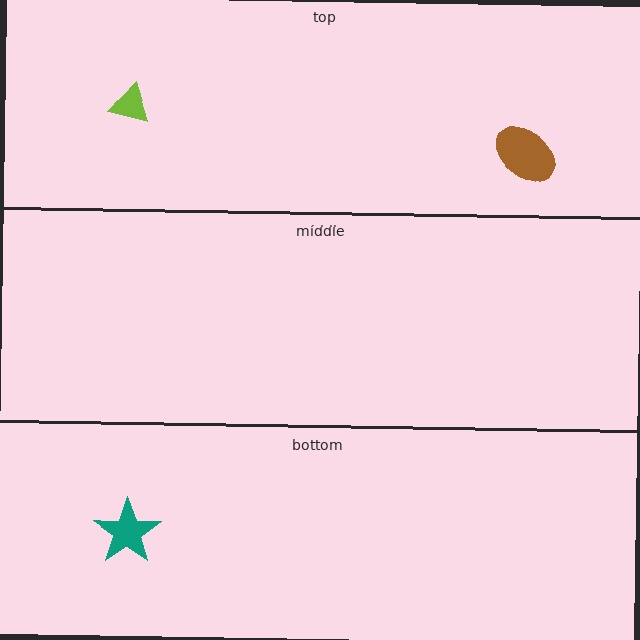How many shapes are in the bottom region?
1.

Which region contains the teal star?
The bottom region.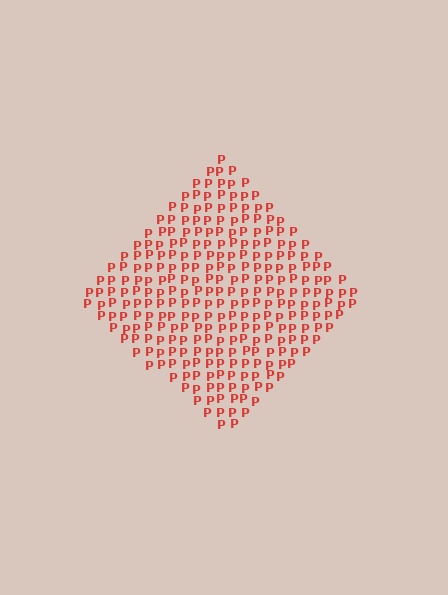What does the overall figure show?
The overall figure shows a diamond.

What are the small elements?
The small elements are letter P's.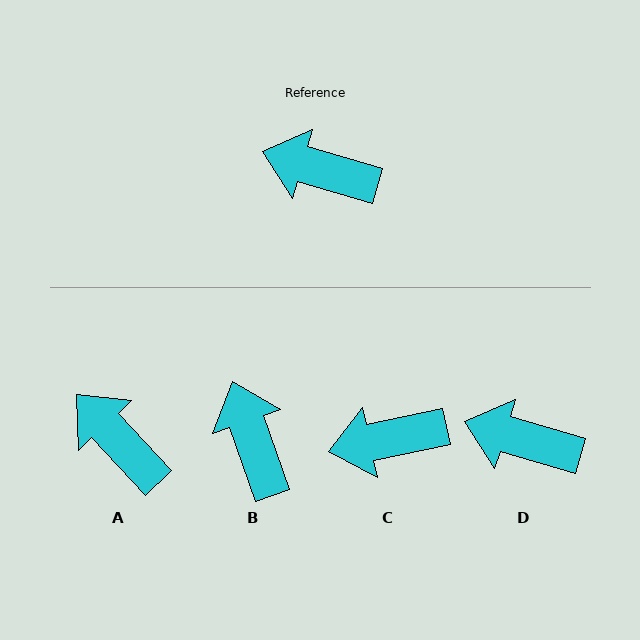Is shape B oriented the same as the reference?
No, it is off by about 54 degrees.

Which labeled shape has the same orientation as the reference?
D.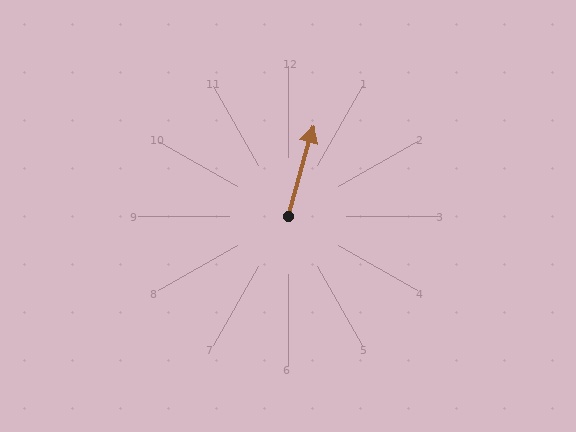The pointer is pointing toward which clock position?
Roughly 1 o'clock.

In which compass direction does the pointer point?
North.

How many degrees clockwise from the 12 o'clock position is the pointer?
Approximately 16 degrees.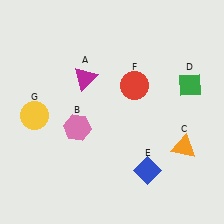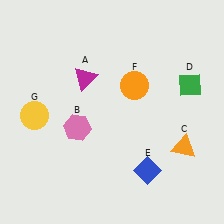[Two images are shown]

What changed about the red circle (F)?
In Image 1, F is red. In Image 2, it changed to orange.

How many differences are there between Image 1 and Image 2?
There is 1 difference between the two images.